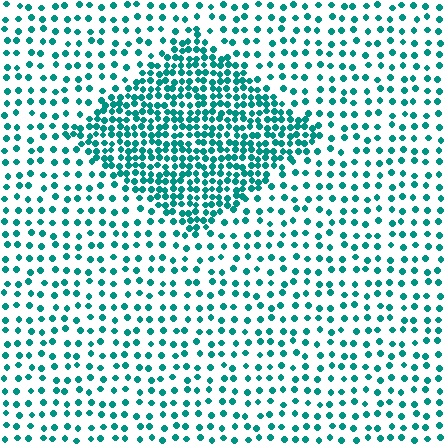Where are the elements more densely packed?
The elements are more densely packed inside the diamond boundary.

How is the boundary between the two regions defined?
The boundary is defined by a change in element density (approximately 2.4x ratio). All elements are the same color, size, and shape.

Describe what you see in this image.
The image contains small teal elements arranged at two different densities. A diamond-shaped region is visible where the elements are more densely packed than the surrounding area.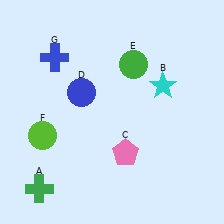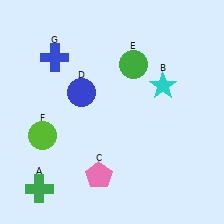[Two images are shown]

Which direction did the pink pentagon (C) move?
The pink pentagon (C) moved left.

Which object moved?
The pink pentagon (C) moved left.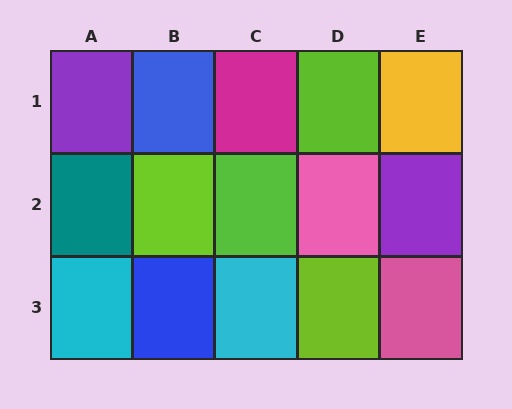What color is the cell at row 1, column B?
Blue.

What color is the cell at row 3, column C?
Cyan.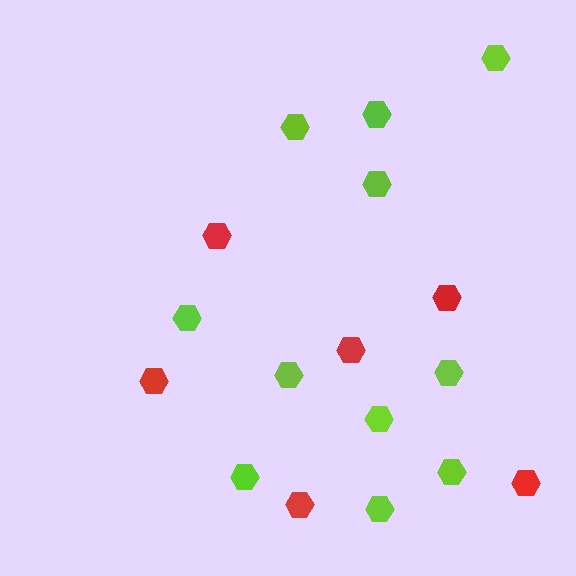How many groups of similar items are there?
There are 2 groups: one group of red hexagons (6) and one group of lime hexagons (11).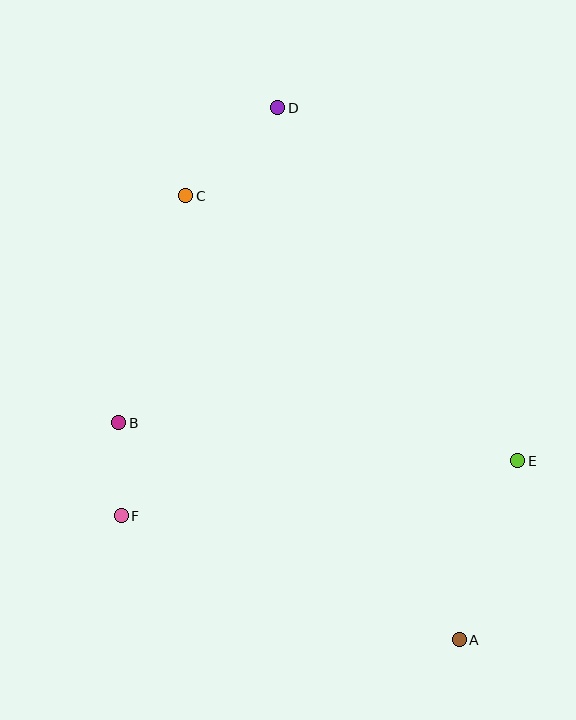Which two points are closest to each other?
Points B and F are closest to each other.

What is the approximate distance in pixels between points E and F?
The distance between E and F is approximately 400 pixels.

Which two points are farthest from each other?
Points A and D are farthest from each other.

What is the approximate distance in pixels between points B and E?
The distance between B and E is approximately 401 pixels.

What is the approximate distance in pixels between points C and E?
The distance between C and E is approximately 425 pixels.